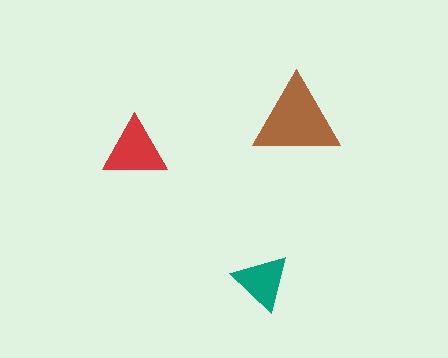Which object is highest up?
The brown triangle is topmost.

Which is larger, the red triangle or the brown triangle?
The brown one.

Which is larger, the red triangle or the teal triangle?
The red one.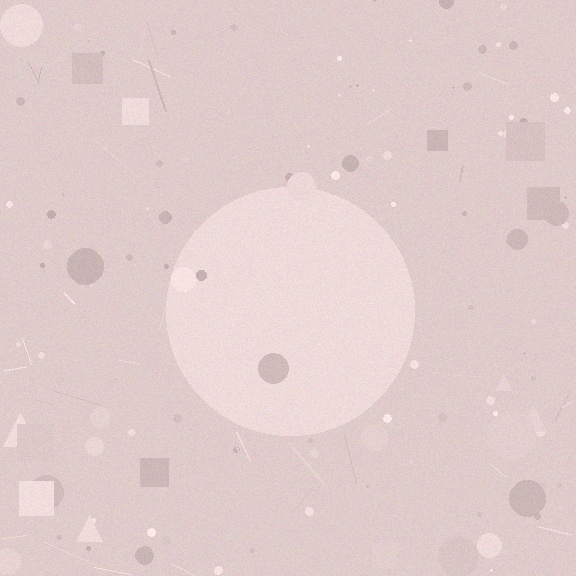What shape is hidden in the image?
A circle is hidden in the image.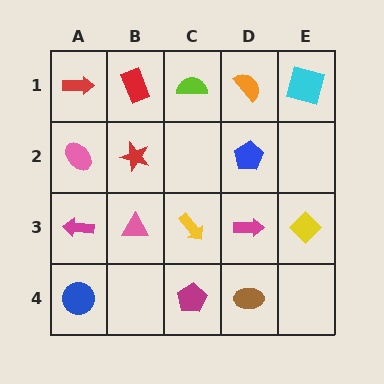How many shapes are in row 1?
5 shapes.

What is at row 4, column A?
A blue circle.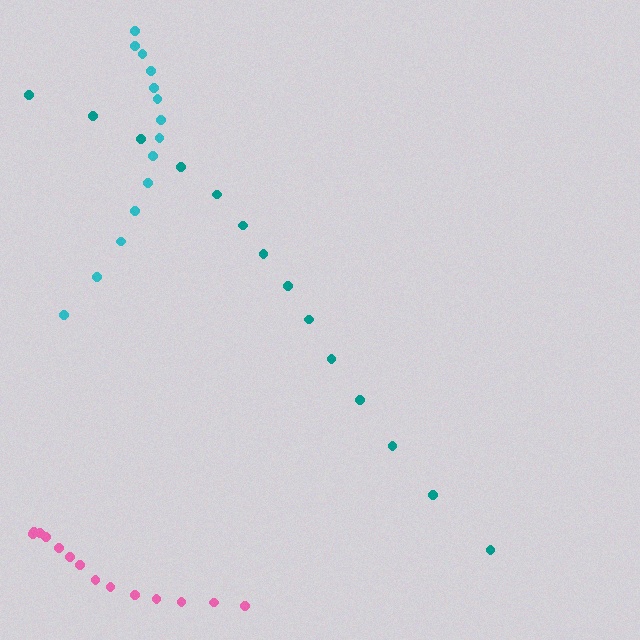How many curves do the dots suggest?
There are 3 distinct paths.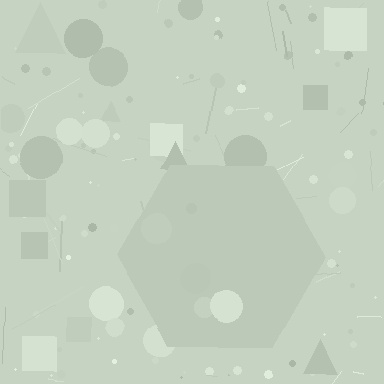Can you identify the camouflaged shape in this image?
The camouflaged shape is a hexagon.